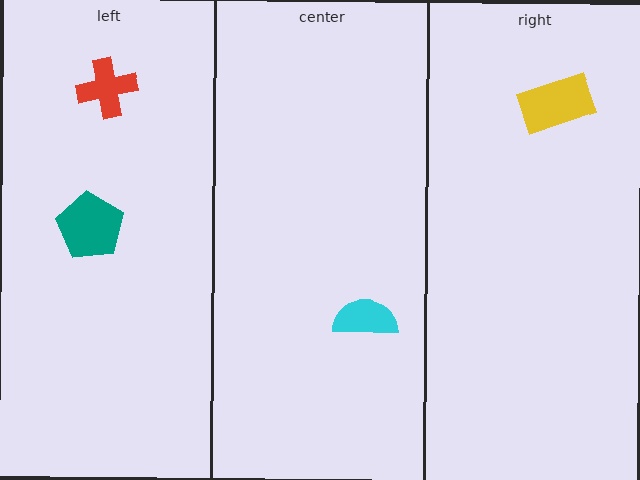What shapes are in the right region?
The yellow rectangle.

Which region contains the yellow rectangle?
The right region.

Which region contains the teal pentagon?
The left region.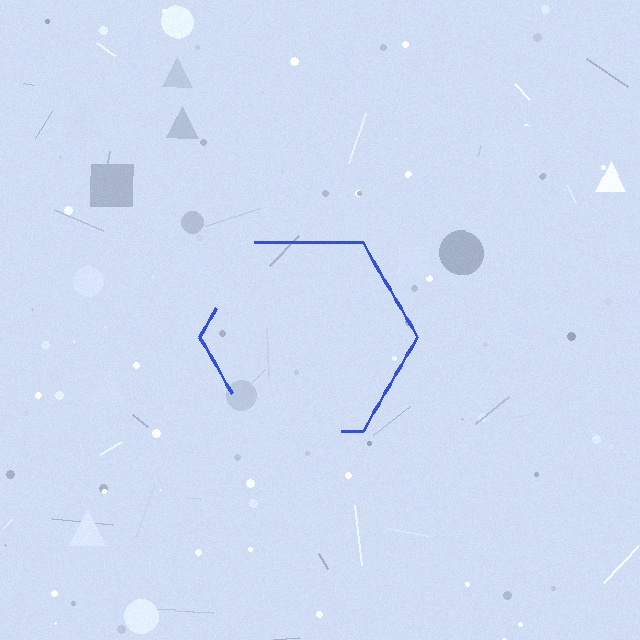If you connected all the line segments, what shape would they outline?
They would outline a hexagon.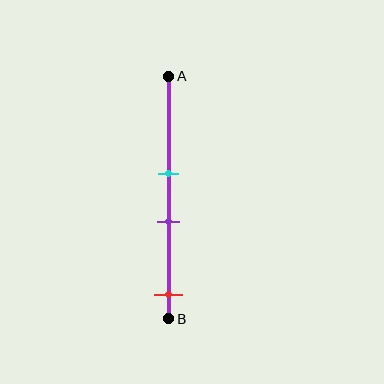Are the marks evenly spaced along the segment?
No, the marks are not evenly spaced.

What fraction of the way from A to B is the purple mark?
The purple mark is approximately 60% (0.6) of the way from A to B.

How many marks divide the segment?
There are 3 marks dividing the segment.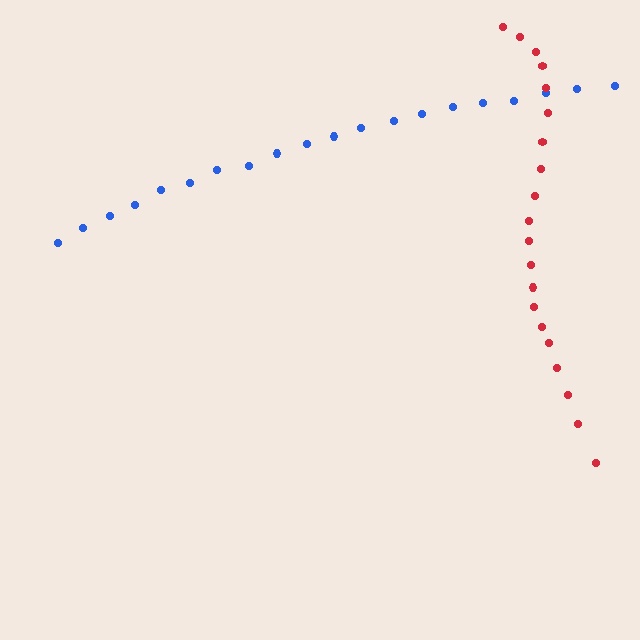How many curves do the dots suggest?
There are 2 distinct paths.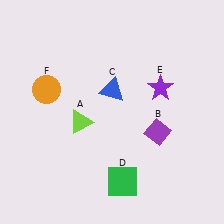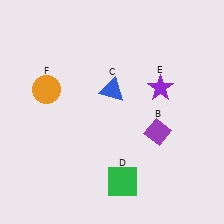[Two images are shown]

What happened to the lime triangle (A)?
The lime triangle (A) was removed in Image 2. It was in the bottom-left area of Image 1.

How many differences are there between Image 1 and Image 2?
There is 1 difference between the two images.